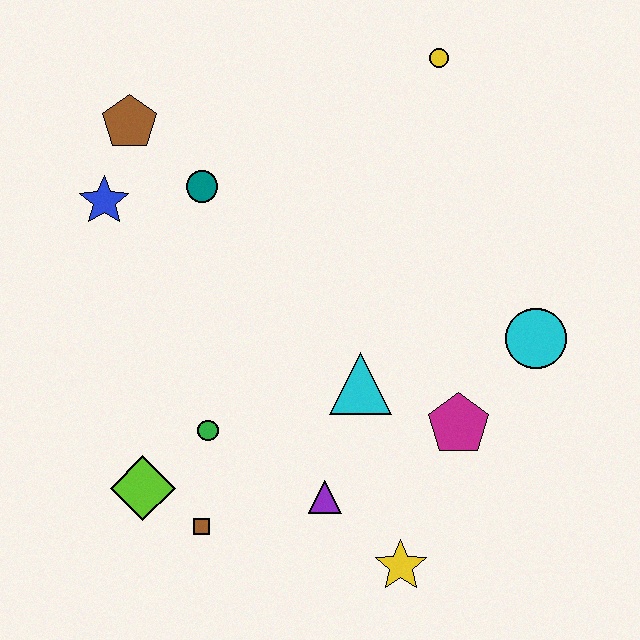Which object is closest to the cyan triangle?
The magenta pentagon is closest to the cyan triangle.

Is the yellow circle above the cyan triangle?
Yes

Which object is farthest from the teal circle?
The yellow star is farthest from the teal circle.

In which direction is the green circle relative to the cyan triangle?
The green circle is to the left of the cyan triangle.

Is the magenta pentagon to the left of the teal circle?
No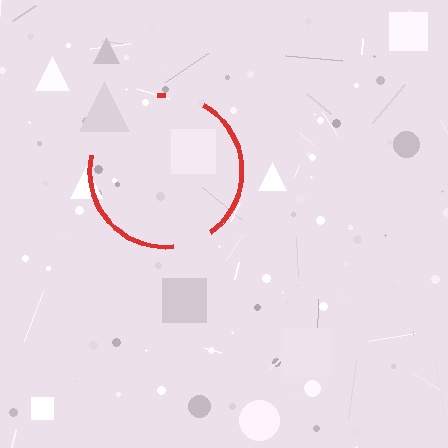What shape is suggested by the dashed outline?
The dashed outline suggests a circle.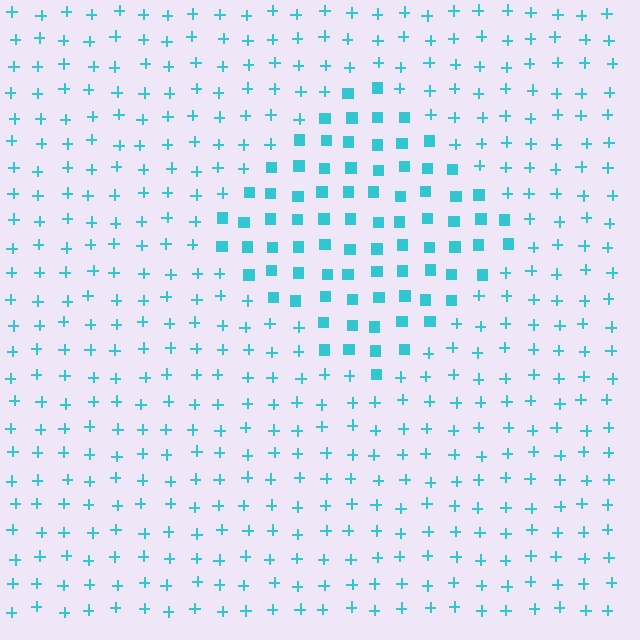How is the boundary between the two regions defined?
The boundary is defined by a change in element shape: squares inside vs. plus signs outside. All elements share the same color and spacing.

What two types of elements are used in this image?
The image uses squares inside the diamond region and plus signs outside it.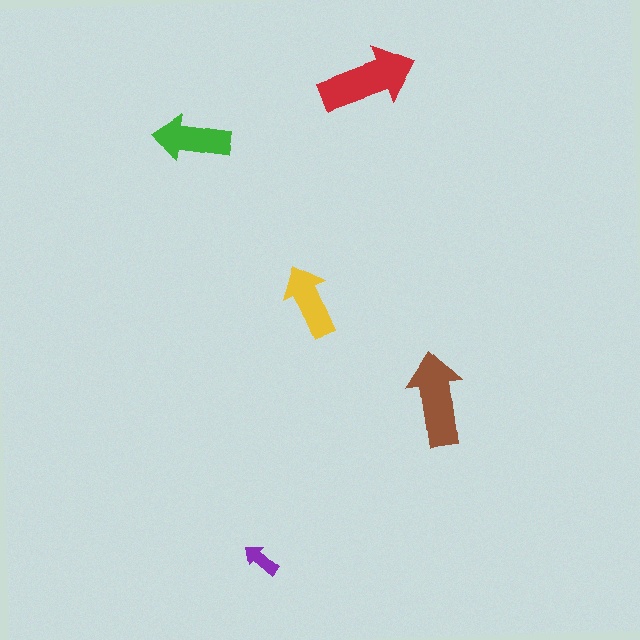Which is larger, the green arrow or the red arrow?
The red one.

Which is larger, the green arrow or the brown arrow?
The brown one.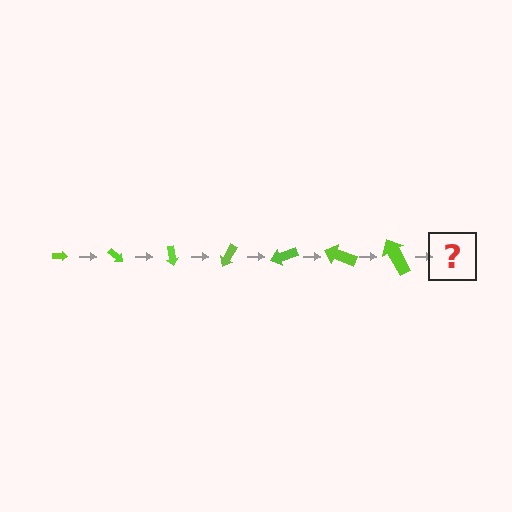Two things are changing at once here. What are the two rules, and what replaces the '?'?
The two rules are that the arrow grows larger each step and it rotates 40 degrees each step. The '?' should be an arrow, larger than the previous one and rotated 280 degrees from the start.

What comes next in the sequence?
The next element should be an arrow, larger than the previous one and rotated 280 degrees from the start.